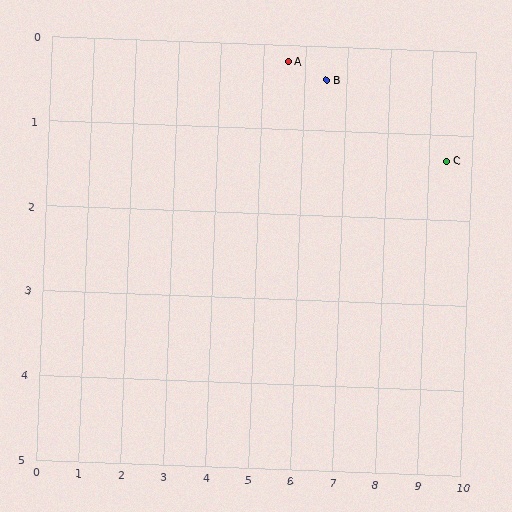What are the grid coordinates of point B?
Point B is at approximately (6.5, 0.4).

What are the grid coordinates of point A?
Point A is at approximately (5.6, 0.2).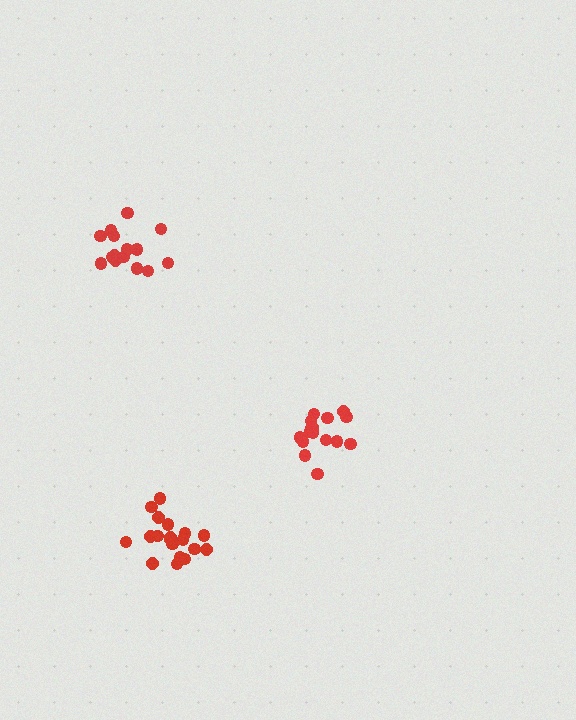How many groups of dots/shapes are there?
There are 3 groups.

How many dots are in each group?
Group 1: 19 dots, Group 2: 16 dots, Group 3: 15 dots (50 total).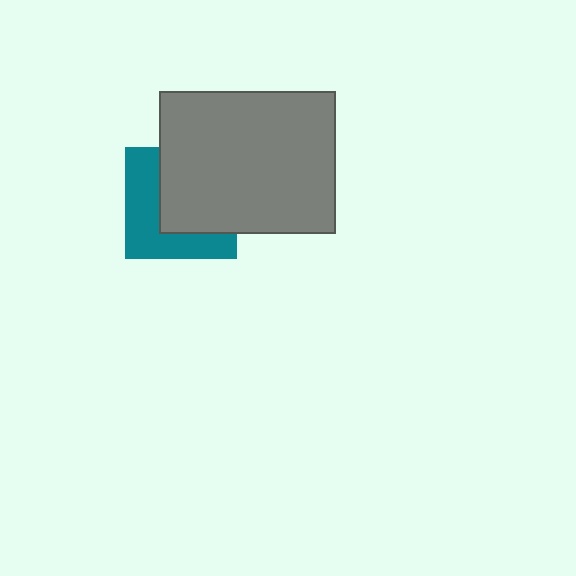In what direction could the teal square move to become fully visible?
The teal square could move toward the lower-left. That would shift it out from behind the gray rectangle entirely.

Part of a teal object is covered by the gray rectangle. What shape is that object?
It is a square.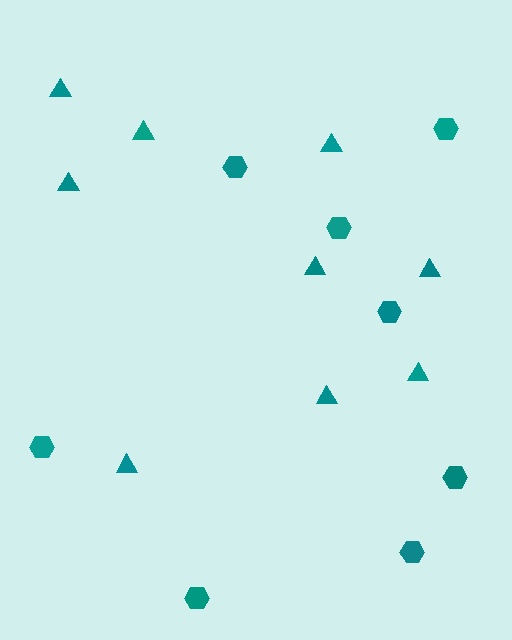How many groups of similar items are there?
There are 2 groups: one group of triangles (9) and one group of hexagons (8).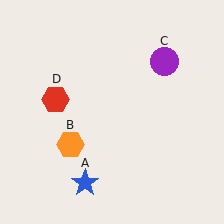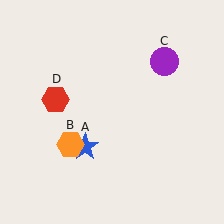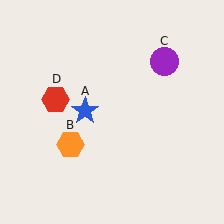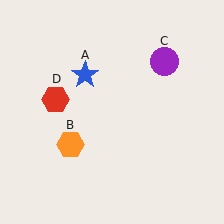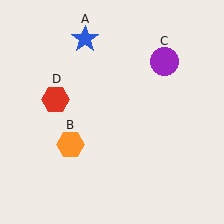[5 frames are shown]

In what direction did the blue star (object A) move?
The blue star (object A) moved up.